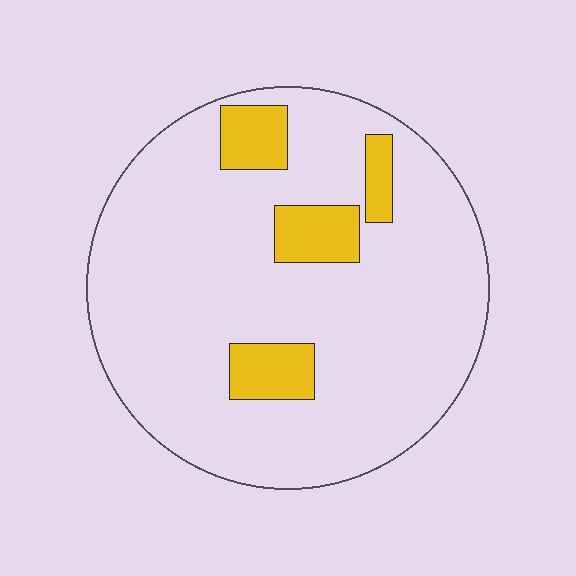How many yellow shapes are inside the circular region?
4.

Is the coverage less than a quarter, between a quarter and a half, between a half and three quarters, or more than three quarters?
Less than a quarter.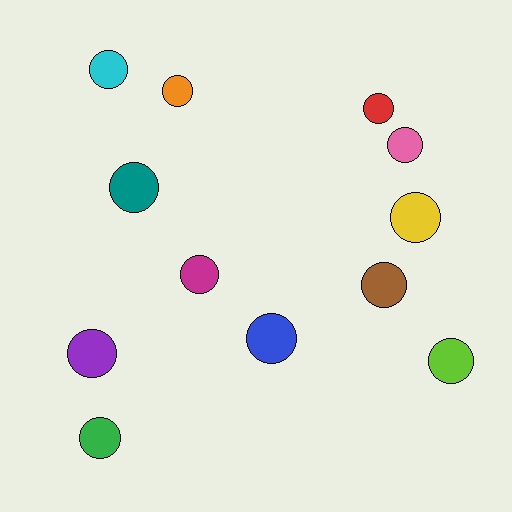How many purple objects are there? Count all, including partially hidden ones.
There is 1 purple object.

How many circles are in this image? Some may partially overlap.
There are 12 circles.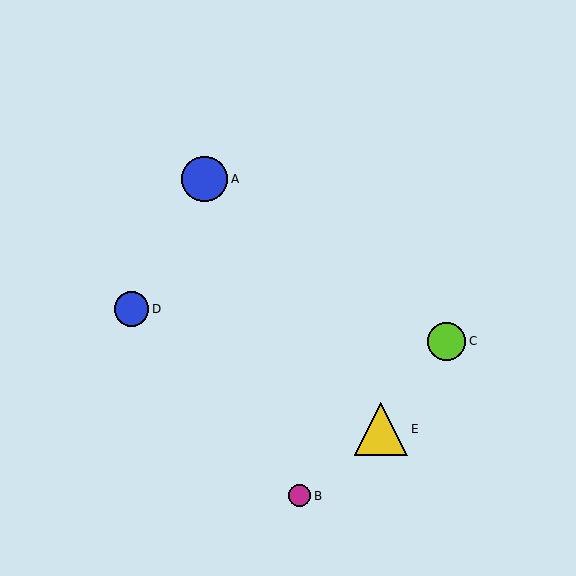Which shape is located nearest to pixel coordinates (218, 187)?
The blue circle (labeled A) at (205, 179) is nearest to that location.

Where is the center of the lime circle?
The center of the lime circle is at (446, 341).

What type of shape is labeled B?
Shape B is a magenta circle.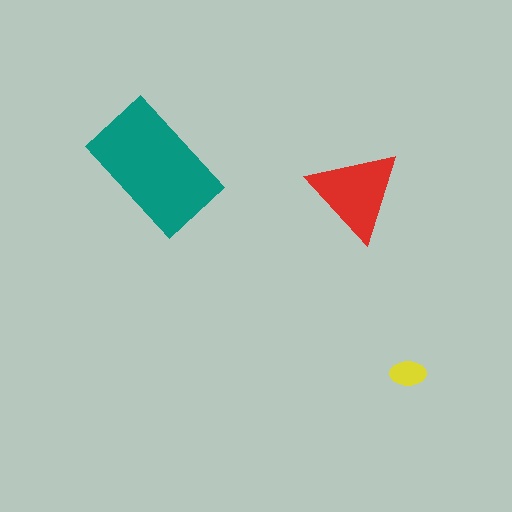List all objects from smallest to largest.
The yellow ellipse, the red triangle, the teal rectangle.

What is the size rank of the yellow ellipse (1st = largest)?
3rd.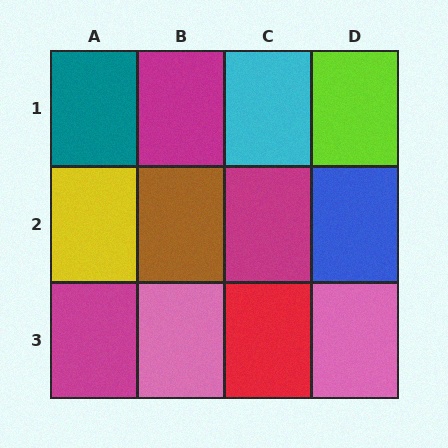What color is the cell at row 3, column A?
Magenta.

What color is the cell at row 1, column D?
Lime.